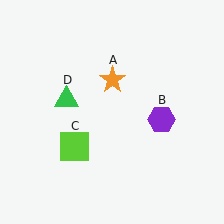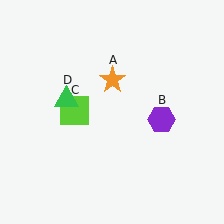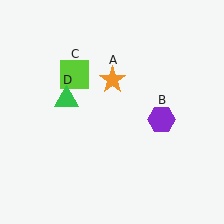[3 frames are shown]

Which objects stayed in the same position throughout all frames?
Orange star (object A) and purple hexagon (object B) and green triangle (object D) remained stationary.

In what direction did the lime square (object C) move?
The lime square (object C) moved up.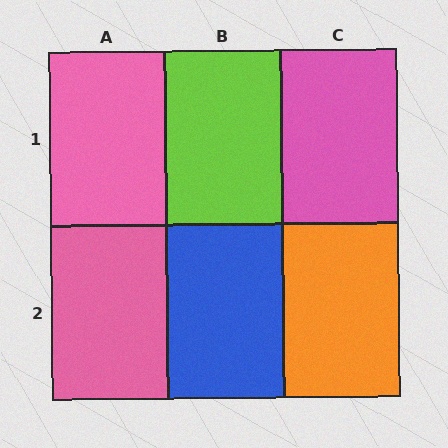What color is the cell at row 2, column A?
Pink.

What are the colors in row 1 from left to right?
Pink, lime, pink.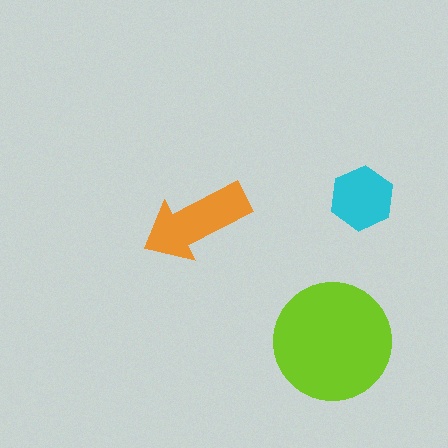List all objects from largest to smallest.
The lime circle, the orange arrow, the cyan hexagon.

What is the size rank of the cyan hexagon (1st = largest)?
3rd.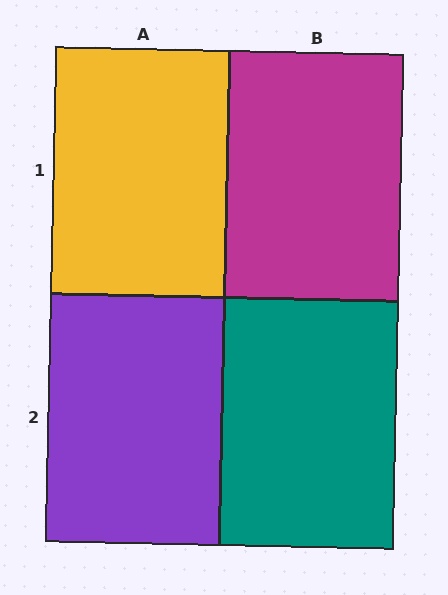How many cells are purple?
1 cell is purple.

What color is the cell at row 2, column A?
Purple.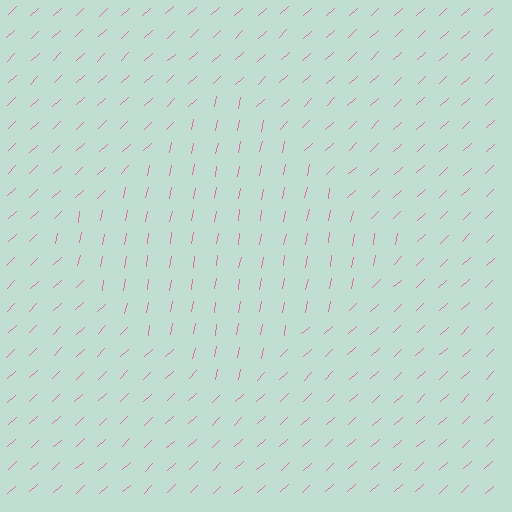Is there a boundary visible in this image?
Yes, there is a texture boundary formed by a change in line orientation.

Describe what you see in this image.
The image is filled with small pink line segments. A diamond region in the image has lines oriented differently from the surrounding lines, creating a visible texture boundary.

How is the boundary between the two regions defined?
The boundary is defined purely by a change in line orientation (approximately 36 degrees difference). All lines are the same color and thickness.